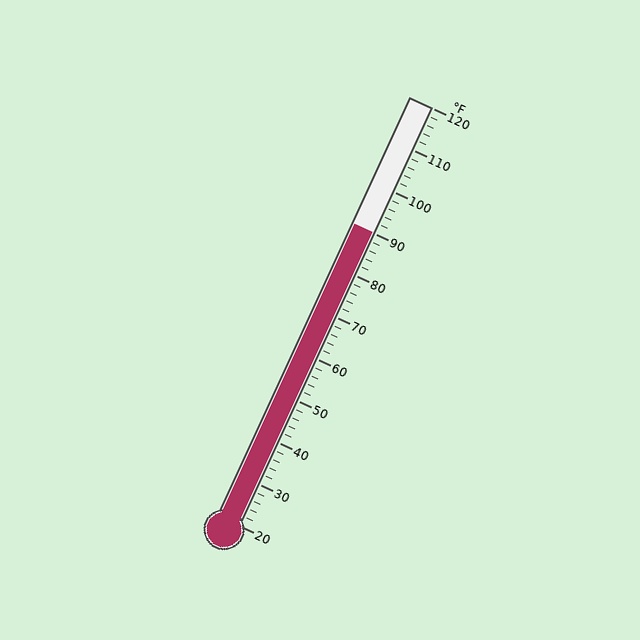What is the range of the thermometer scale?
The thermometer scale ranges from 20°F to 120°F.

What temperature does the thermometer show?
The thermometer shows approximately 90°F.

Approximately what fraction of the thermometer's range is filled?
The thermometer is filled to approximately 70% of its range.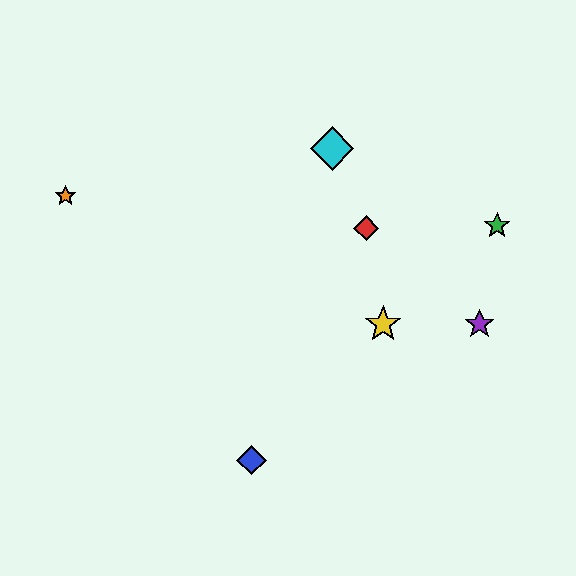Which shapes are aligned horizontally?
The yellow star, the purple star are aligned horizontally.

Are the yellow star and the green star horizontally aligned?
No, the yellow star is at y≈324 and the green star is at y≈225.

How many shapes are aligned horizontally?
2 shapes (the yellow star, the purple star) are aligned horizontally.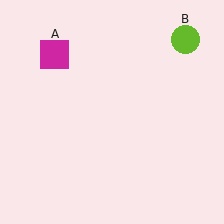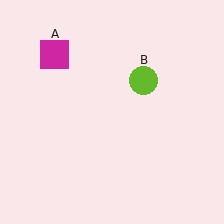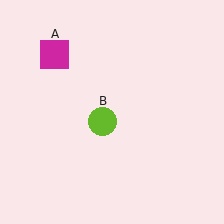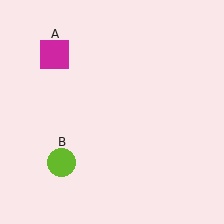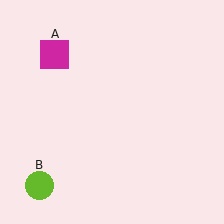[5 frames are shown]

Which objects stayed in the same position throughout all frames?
Magenta square (object A) remained stationary.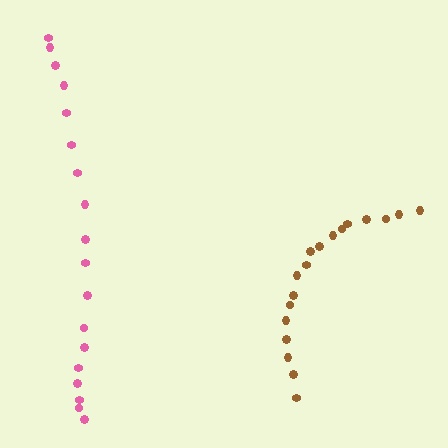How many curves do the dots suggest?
There are 2 distinct paths.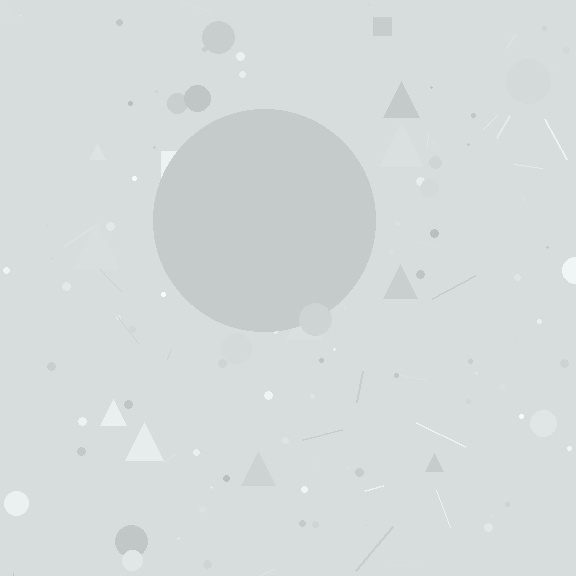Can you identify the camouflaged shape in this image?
The camouflaged shape is a circle.